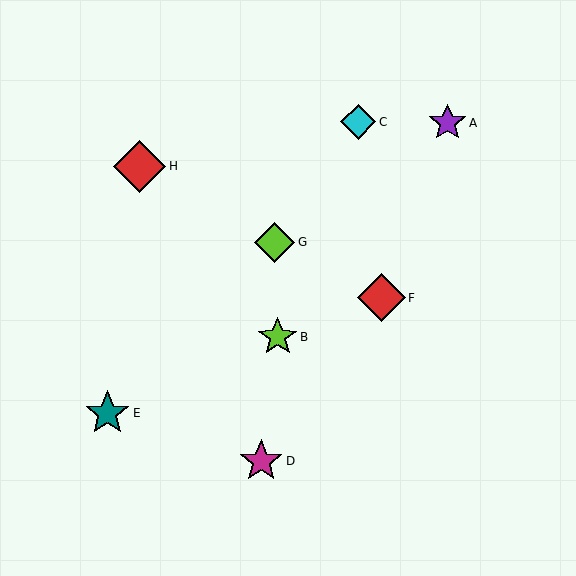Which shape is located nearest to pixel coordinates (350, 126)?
The cyan diamond (labeled C) at (358, 122) is nearest to that location.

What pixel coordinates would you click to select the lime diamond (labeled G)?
Click at (275, 242) to select the lime diamond G.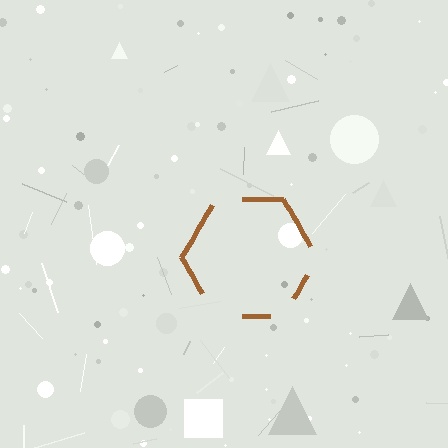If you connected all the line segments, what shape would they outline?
They would outline a hexagon.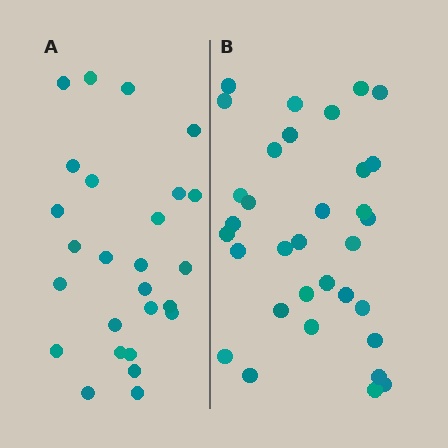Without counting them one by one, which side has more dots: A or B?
Region B (the right region) has more dots.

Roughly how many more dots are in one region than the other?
Region B has roughly 8 or so more dots than region A.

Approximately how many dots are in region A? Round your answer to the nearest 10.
About 30 dots. (The exact count is 26, which rounds to 30.)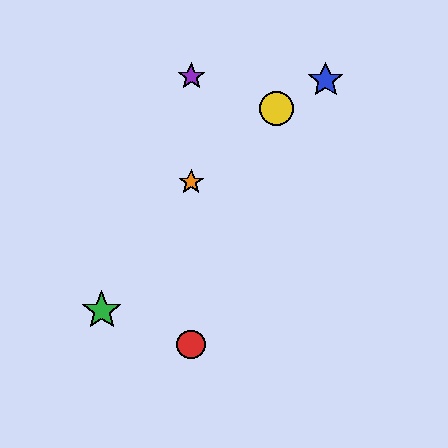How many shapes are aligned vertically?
3 shapes (the red circle, the purple star, the orange star) are aligned vertically.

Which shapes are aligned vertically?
The red circle, the purple star, the orange star are aligned vertically.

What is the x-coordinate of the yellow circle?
The yellow circle is at x≈276.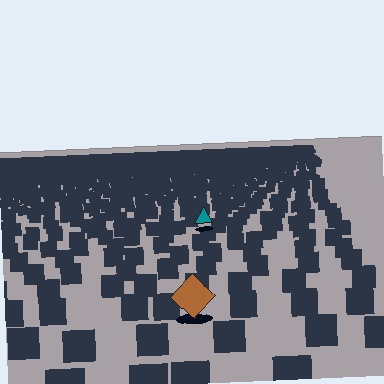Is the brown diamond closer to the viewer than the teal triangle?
Yes. The brown diamond is closer — you can tell from the texture gradient: the ground texture is coarser near it.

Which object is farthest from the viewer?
The teal triangle is farthest from the viewer. It appears smaller and the ground texture around it is denser.